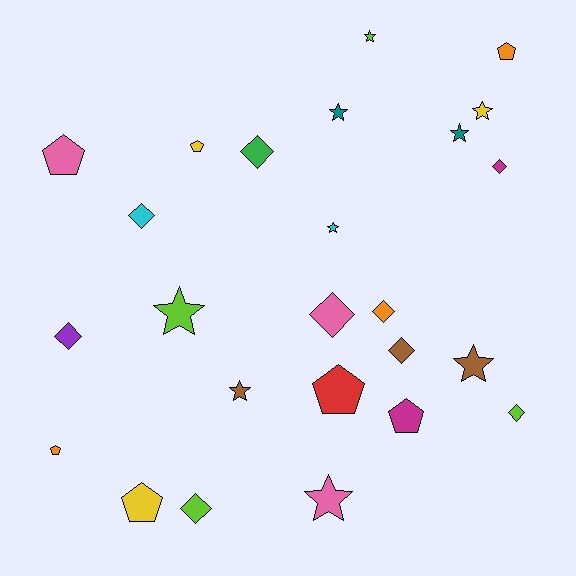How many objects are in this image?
There are 25 objects.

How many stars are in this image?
There are 9 stars.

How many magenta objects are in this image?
There are 2 magenta objects.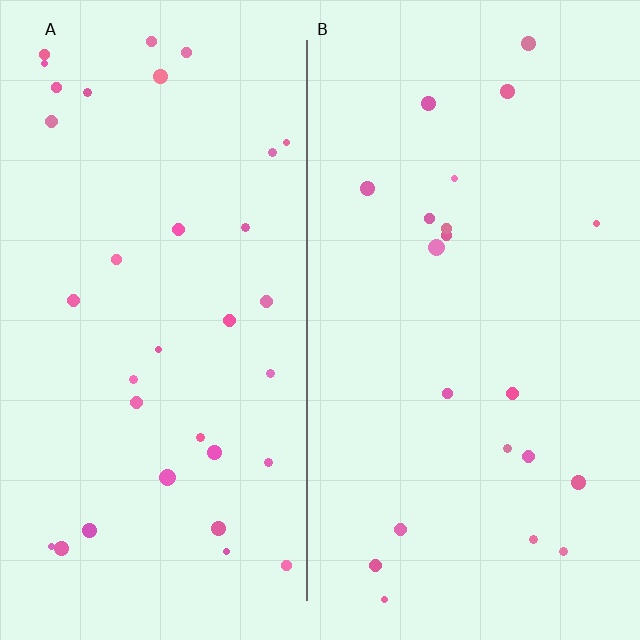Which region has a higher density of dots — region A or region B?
A (the left).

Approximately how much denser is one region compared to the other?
Approximately 1.7× — region A over region B.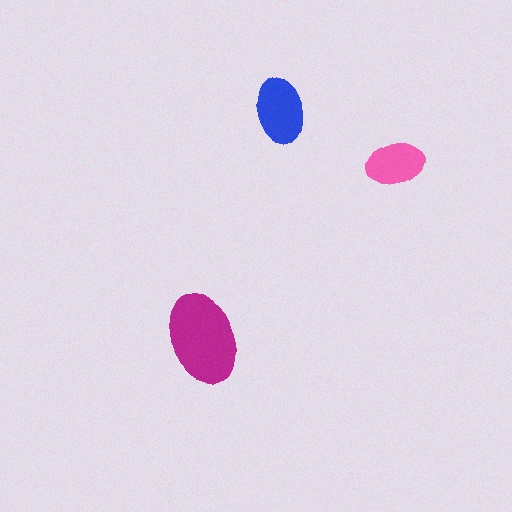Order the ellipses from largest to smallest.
the magenta one, the blue one, the pink one.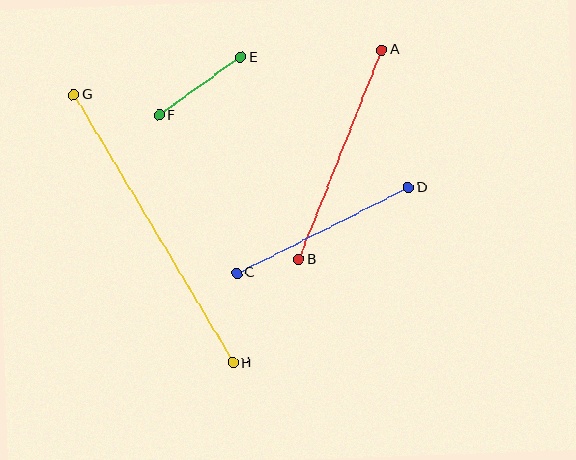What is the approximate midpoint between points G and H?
The midpoint is at approximately (153, 229) pixels.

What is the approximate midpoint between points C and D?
The midpoint is at approximately (322, 230) pixels.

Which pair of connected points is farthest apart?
Points G and H are farthest apart.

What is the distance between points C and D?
The distance is approximately 192 pixels.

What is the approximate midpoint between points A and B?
The midpoint is at approximately (340, 155) pixels.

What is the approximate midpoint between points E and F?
The midpoint is at approximately (200, 86) pixels.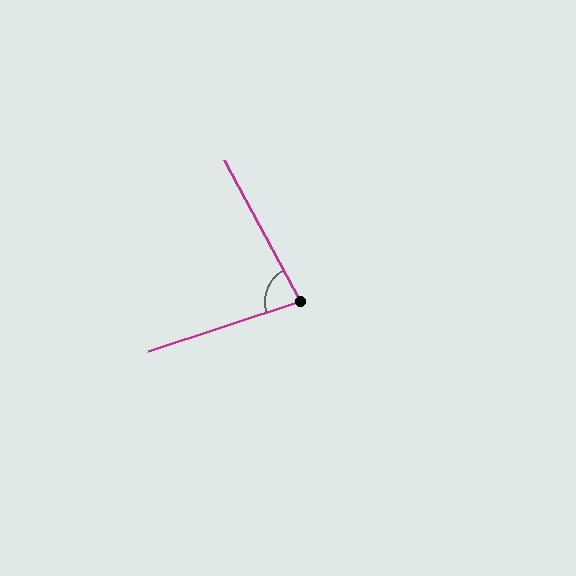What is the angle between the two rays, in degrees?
Approximately 80 degrees.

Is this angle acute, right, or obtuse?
It is acute.